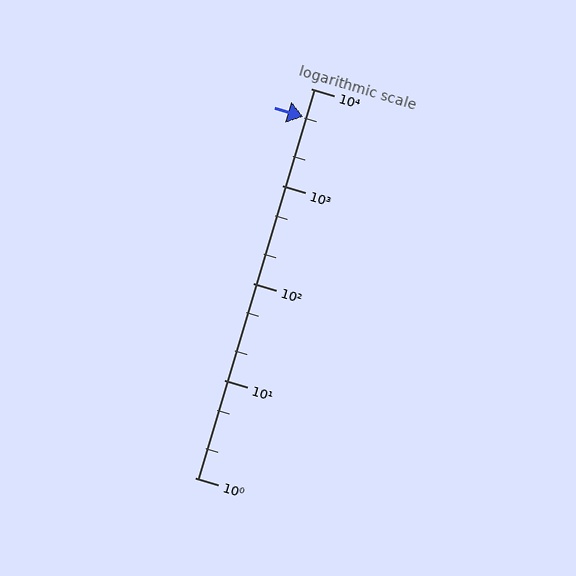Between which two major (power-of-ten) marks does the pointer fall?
The pointer is between 1000 and 10000.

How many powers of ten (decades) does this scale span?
The scale spans 4 decades, from 1 to 10000.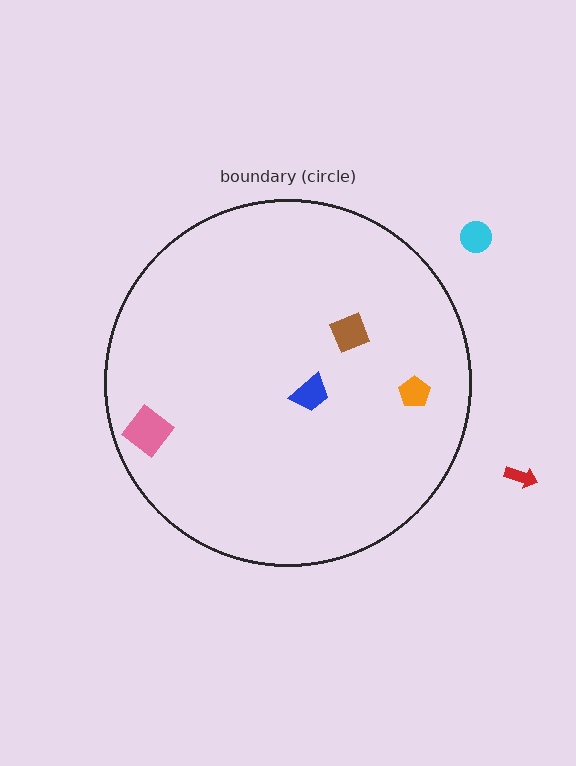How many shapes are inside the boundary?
4 inside, 2 outside.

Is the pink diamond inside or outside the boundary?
Inside.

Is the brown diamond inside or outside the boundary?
Inside.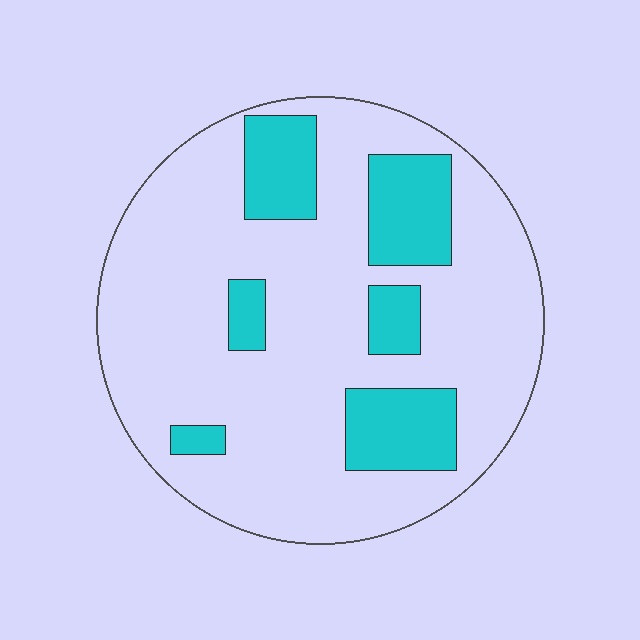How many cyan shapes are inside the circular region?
6.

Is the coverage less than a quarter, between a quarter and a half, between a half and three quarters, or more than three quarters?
Less than a quarter.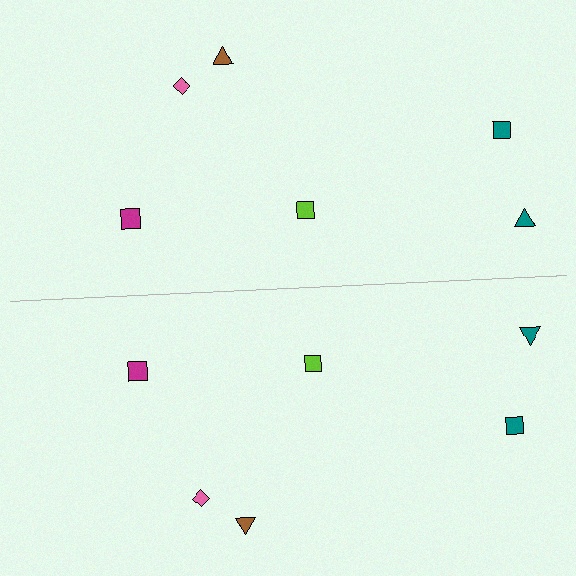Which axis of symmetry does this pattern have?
The pattern has a horizontal axis of symmetry running through the center of the image.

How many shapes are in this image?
There are 12 shapes in this image.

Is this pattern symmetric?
Yes, this pattern has bilateral (reflection) symmetry.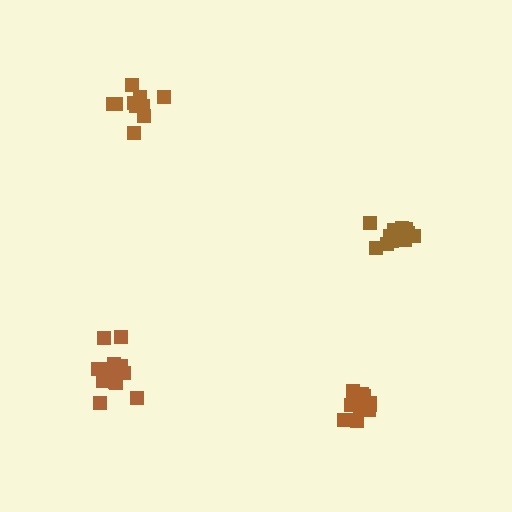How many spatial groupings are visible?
There are 4 spatial groupings.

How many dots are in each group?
Group 1: 10 dots, Group 2: 15 dots, Group 3: 15 dots, Group 4: 13 dots (53 total).